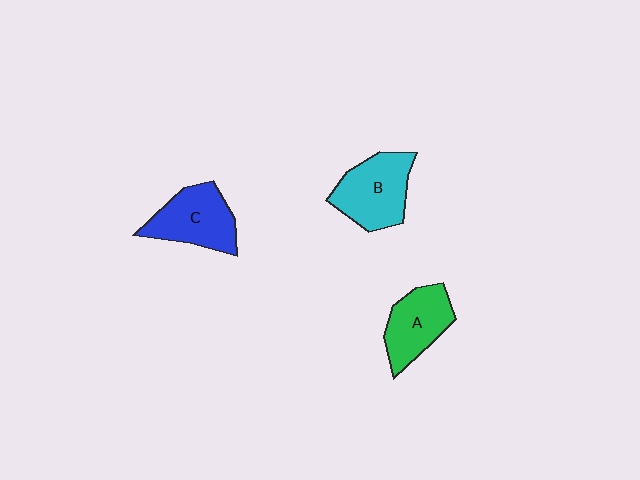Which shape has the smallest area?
Shape A (green).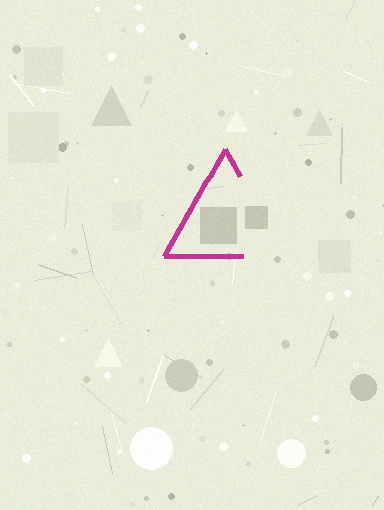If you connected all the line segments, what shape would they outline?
They would outline a triangle.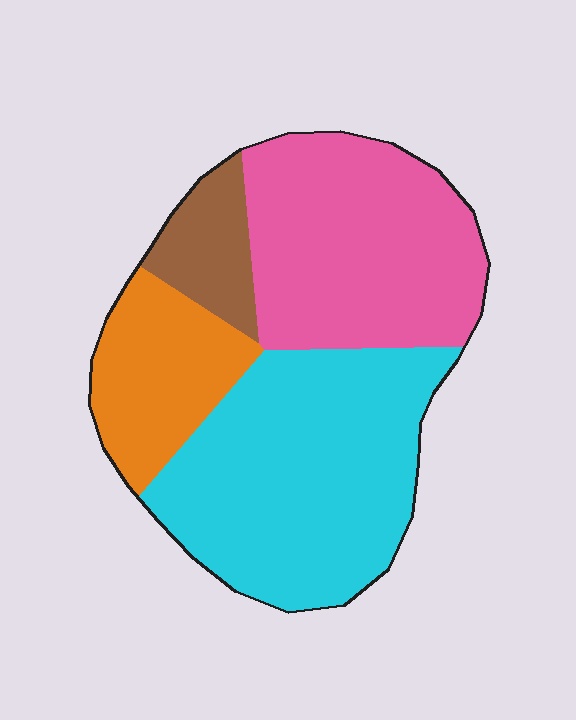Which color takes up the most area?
Cyan, at roughly 40%.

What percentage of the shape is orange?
Orange takes up about one sixth (1/6) of the shape.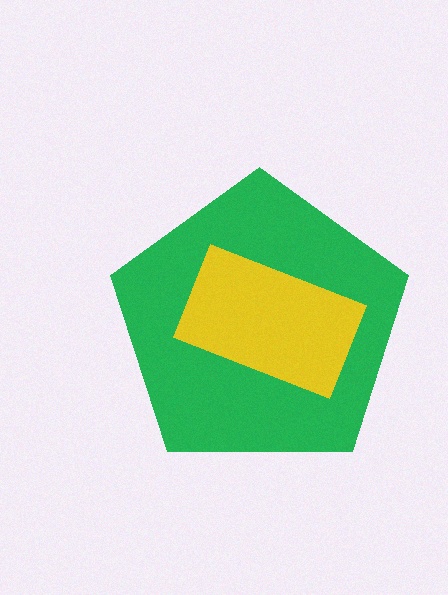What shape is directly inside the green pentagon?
The yellow rectangle.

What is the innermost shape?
The yellow rectangle.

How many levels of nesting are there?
2.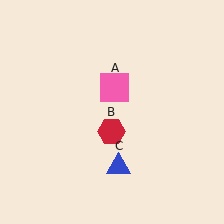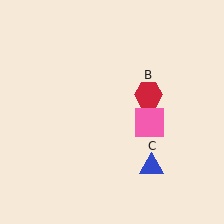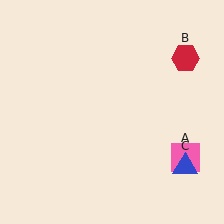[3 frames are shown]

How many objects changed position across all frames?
3 objects changed position: pink square (object A), red hexagon (object B), blue triangle (object C).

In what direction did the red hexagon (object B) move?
The red hexagon (object B) moved up and to the right.